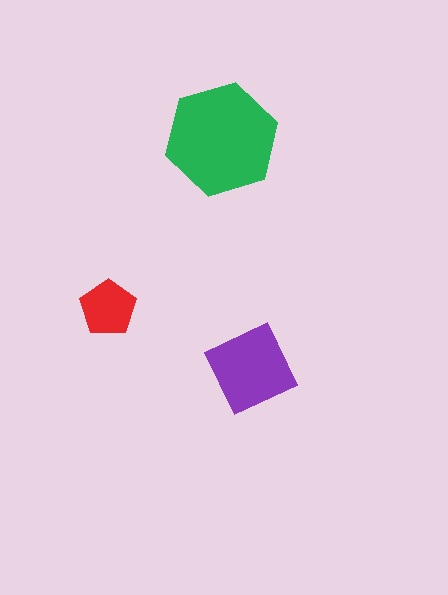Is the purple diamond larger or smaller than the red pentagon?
Larger.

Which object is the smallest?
The red pentagon.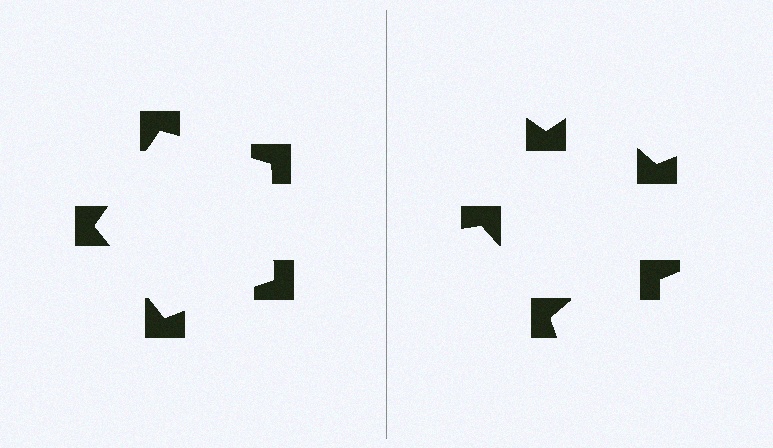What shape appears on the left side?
An illusory pentagon.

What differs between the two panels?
The notched squares are positioned identically on both sides; only the wedge orientations differ. On the left they align to a pentagon; on the right they are misaligned.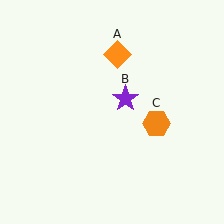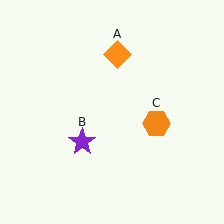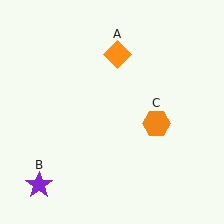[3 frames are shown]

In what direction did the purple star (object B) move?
The purple star (object B) moved down and to the left.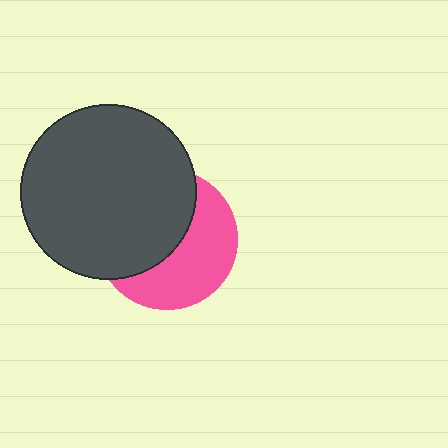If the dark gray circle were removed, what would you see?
You would see the complete pink circle.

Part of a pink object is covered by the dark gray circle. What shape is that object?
It is a circle.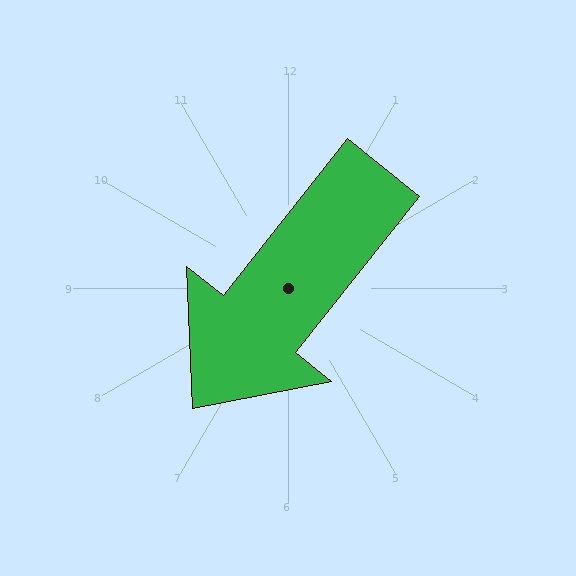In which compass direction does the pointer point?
Southwest.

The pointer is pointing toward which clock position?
Roughly 7 o'clock.